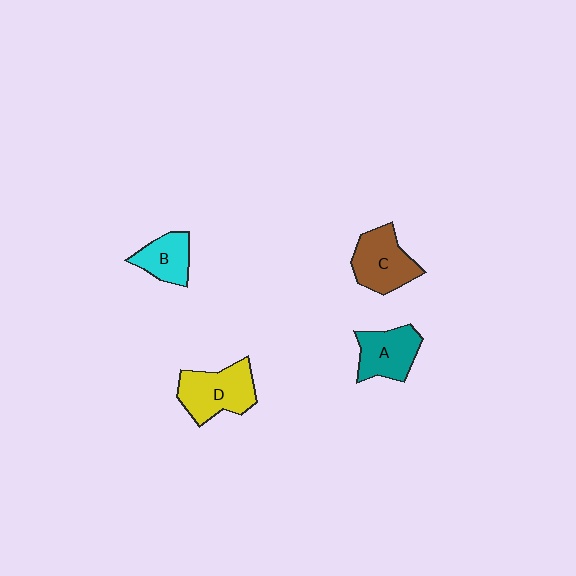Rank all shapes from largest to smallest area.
From largest to smallest: D (yellow), C (brown), A (teal), B (cyan).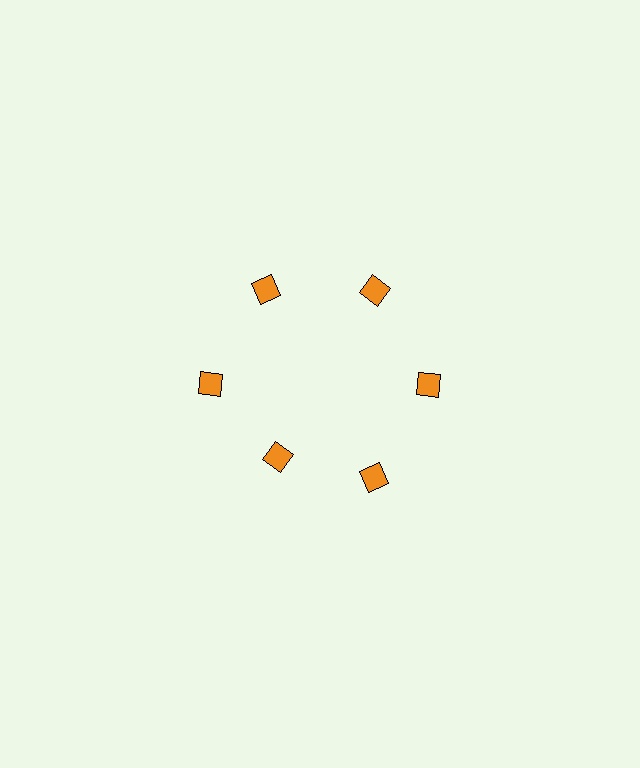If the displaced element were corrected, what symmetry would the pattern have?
It would have 6-fold rotational symmetry — the pattern would map onto itself every 60 degrees.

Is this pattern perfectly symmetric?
No. The 6 orange squares are arranged in a ring, but one element near the 7 o'clock position is pulled inward toward the center, breaking the 6-fold rotational symmetry.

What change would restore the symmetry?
The symmetry would be restored by moving it outward, back onto the ring so that all 6 squares sit at equal angles and equal distance from the center.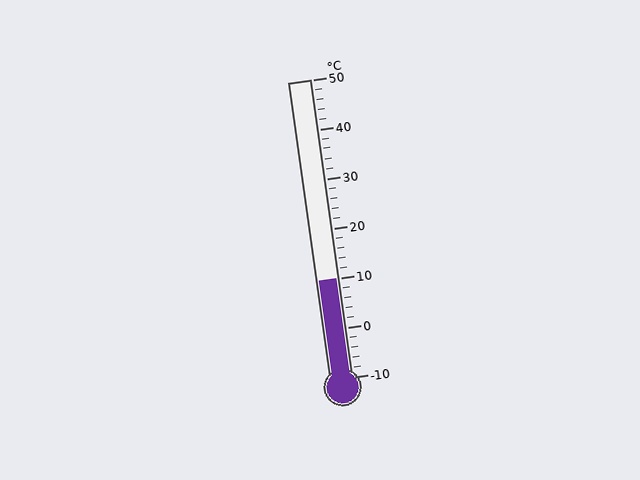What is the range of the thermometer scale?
The thermometer scale ranges from -10°C to 50°C.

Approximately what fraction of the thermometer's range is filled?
The thermometer is filled to approximately 35% of its range.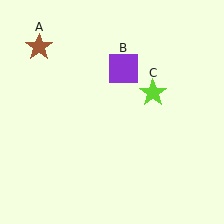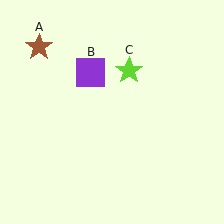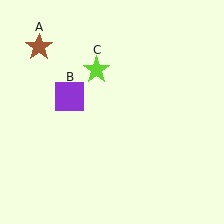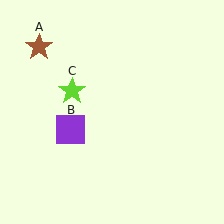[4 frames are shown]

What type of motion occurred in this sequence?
The purple square (object B), lime star (object C) rotated counterclockwise around the center of the scene.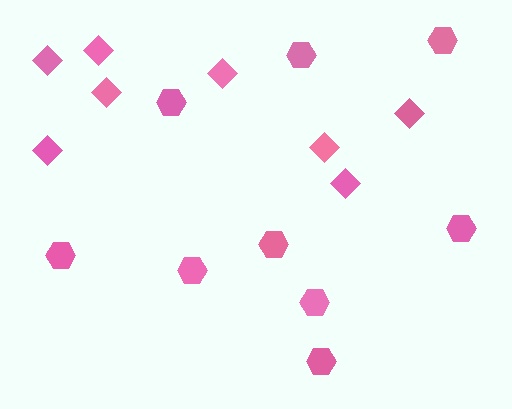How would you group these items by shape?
There are 2 groups: one group of diamonds (8) and one group of hexagons (9).